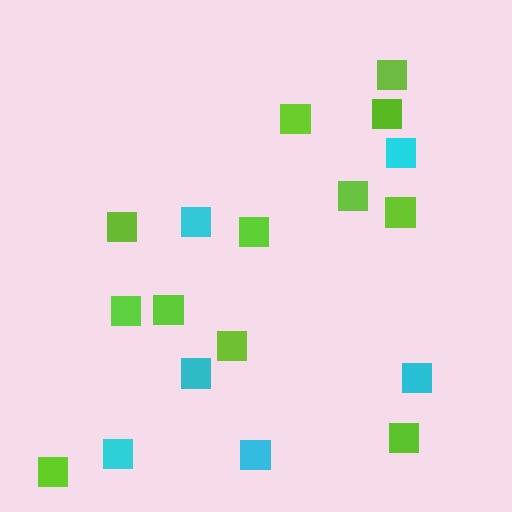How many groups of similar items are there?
There are 2 groups: one group of lime squares (12) and one group of cyan squares (6).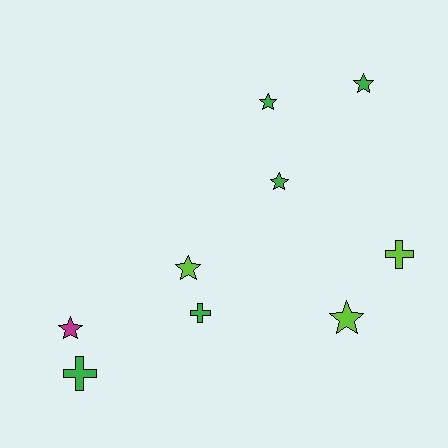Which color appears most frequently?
Green, with 5 objects.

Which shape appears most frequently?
Star, with 6 objects.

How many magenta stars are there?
There is 1 magenta star.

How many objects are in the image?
There are 9 objects.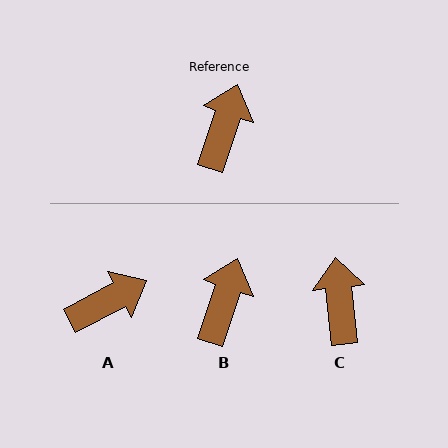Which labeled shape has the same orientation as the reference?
B.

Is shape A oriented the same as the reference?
No, it is off by about 45 degrees.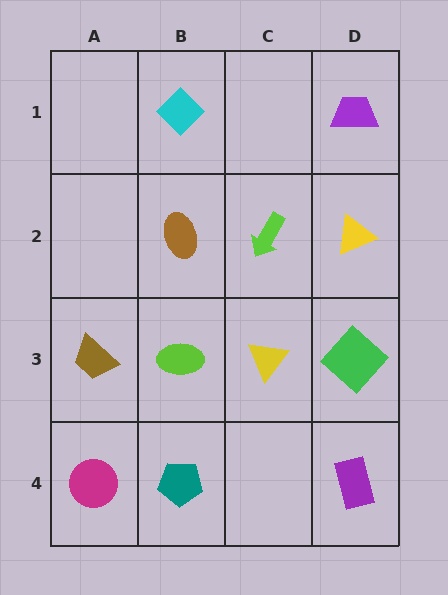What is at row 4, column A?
A magenta circle.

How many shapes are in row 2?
3 shapes.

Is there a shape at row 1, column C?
No, that cell is empty.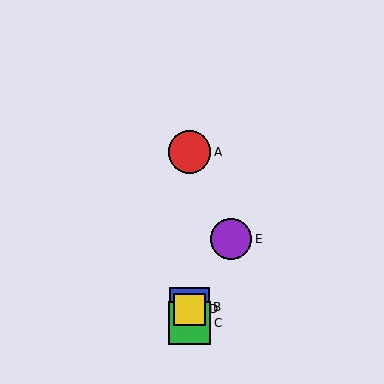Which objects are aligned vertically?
Objects A, B, C, D are aligned vertically.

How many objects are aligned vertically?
4 objects (A, B, C, D) are aligned vertically.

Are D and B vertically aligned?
Yes, both are at x≈189.